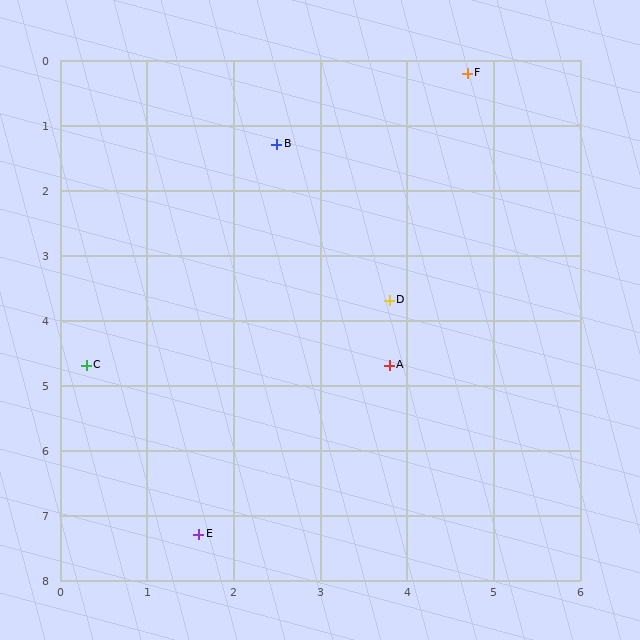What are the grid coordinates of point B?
Point B is at approximately (2.5, 1.3).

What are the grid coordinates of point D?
Point D is at approximately (3.8, 3.7).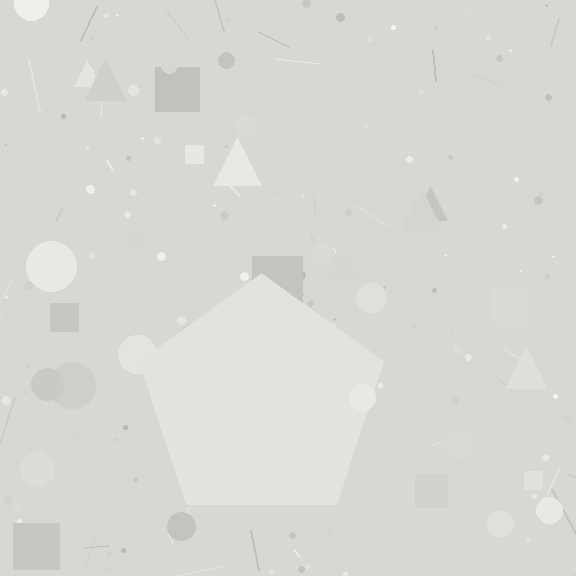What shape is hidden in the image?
A pentagon is hidden in the image.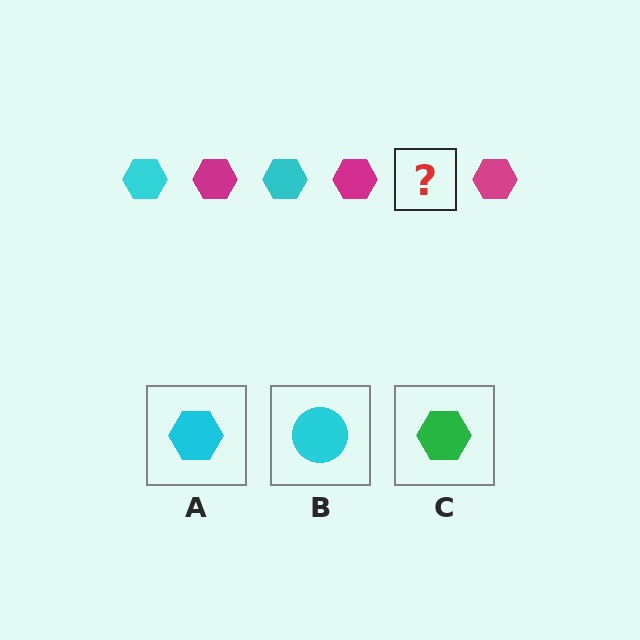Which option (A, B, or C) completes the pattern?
A.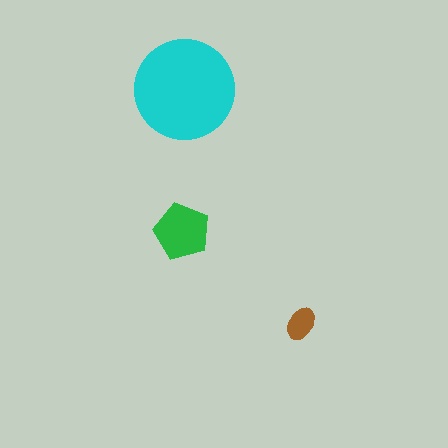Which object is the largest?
The cyan circle.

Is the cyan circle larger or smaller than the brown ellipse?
Larger.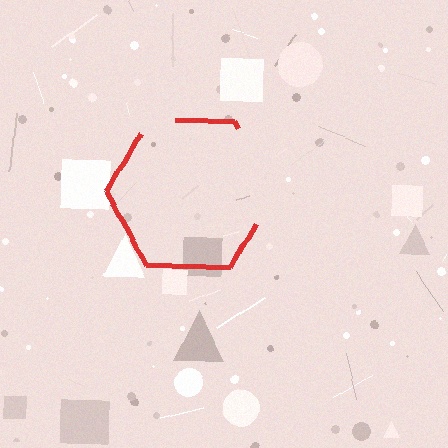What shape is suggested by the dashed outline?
The dashed outline suggests a hexagon.